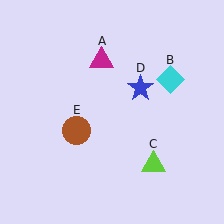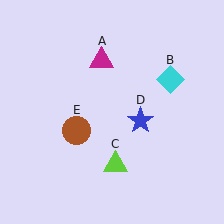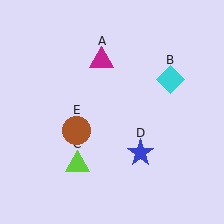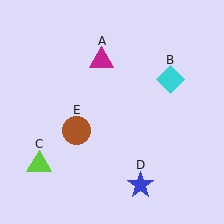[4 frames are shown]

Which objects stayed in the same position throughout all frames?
Magenta triangle (object A) and cyan diamond (object B) and brown circle (object E) remained stationary.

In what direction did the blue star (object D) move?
The blue star (object D) moved down.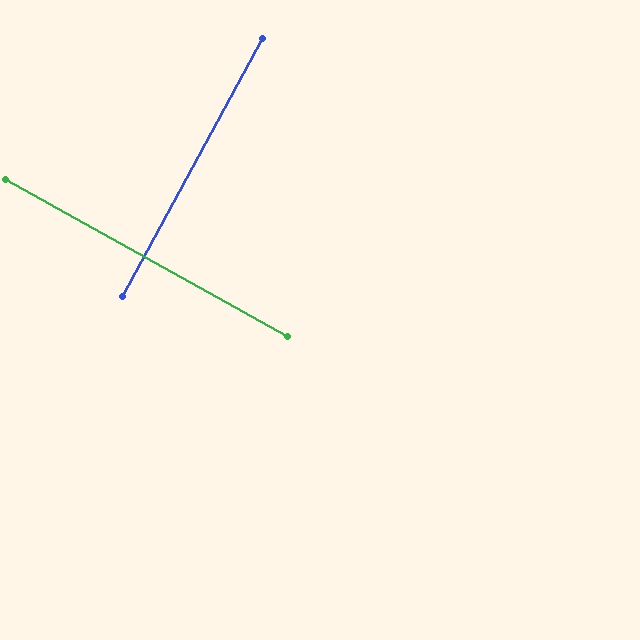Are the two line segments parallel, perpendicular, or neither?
Perpendicular — they meet at approximately 89°.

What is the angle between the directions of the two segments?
Approximately 89 degrees.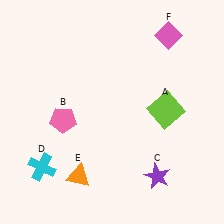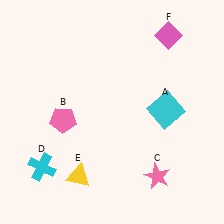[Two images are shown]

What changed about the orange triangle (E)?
In Image 1, E is orange. In Image 2, it changed to yellow.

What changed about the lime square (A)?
In Image 1, A is lime. In Image 2, it changed to cyan.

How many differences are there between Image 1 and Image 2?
There are 3 differences between the two images.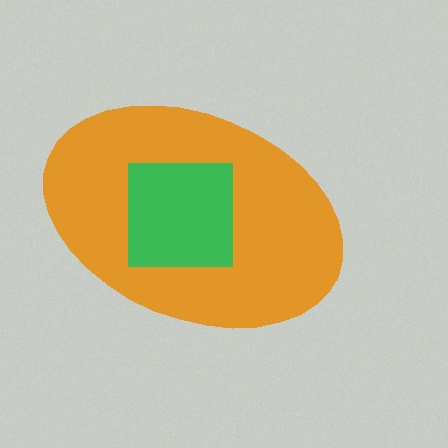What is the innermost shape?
The green square.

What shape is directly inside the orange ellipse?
The green square.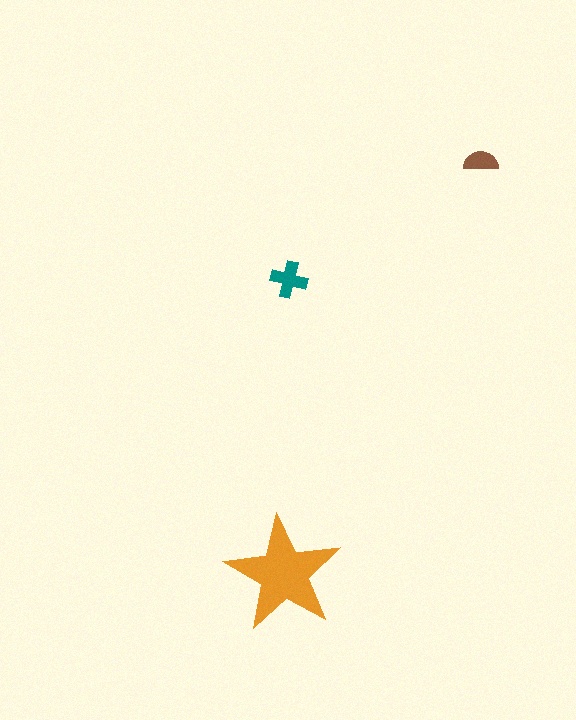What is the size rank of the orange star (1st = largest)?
1st.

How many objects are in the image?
There are 3 objects in the image.